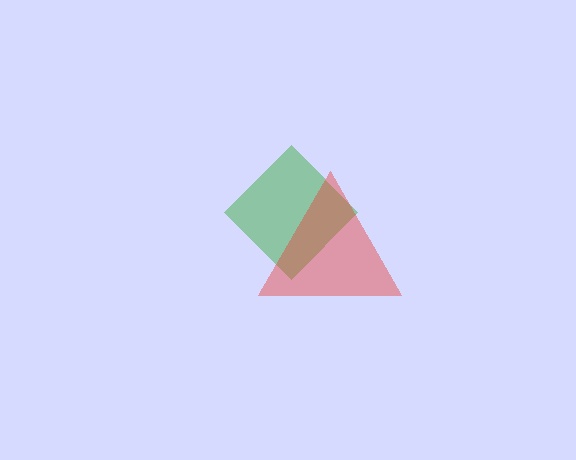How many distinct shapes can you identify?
There are 2 distinct shapes: a green diamond, a red triangle.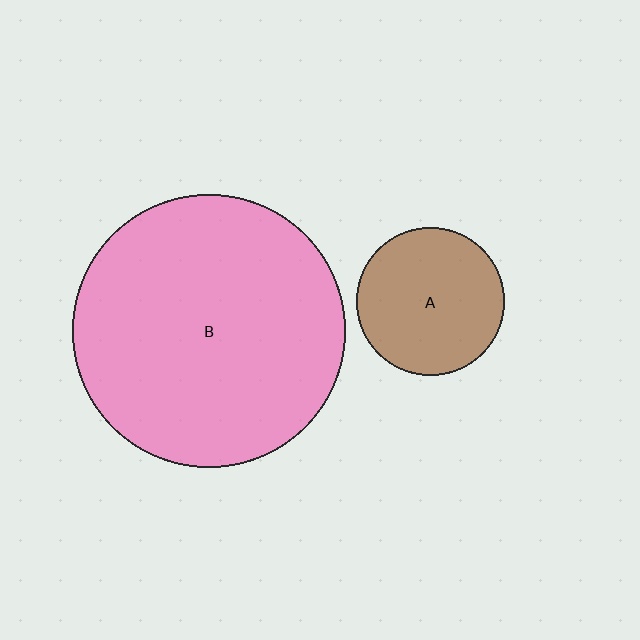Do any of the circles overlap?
No, none of the circles overlap.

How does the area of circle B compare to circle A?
Approximately 3.4 times.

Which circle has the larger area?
Circle B (pink).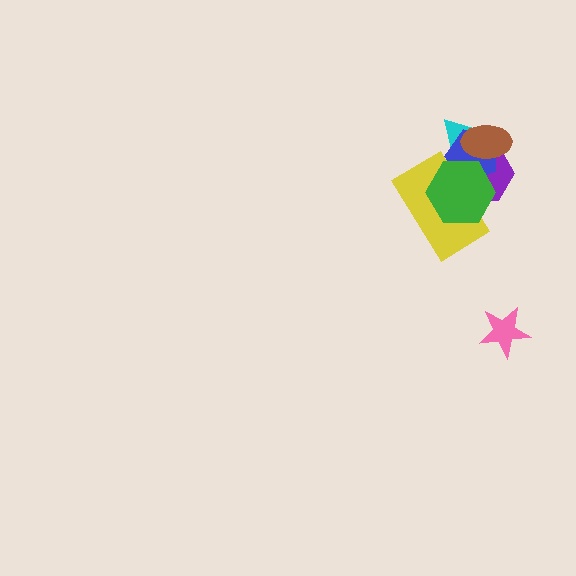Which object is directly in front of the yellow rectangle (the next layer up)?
The blue pentagon is directly in front of the yellow rectangle.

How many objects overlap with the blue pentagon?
5 objects overlap with the blue pentagon.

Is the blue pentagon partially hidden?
Yes, it is partially covered by another shape.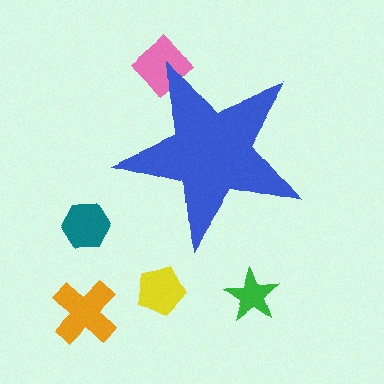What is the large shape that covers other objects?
A blue star.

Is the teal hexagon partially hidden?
No, the teal hexagon is fully visible.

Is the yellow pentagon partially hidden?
No, the yellow pentagon is fully visible.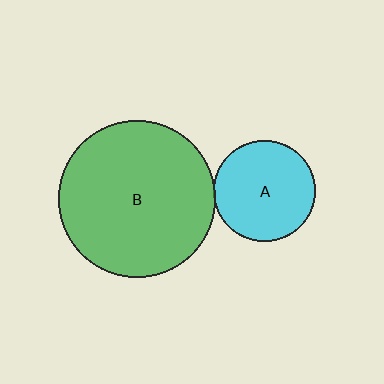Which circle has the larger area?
Circle B (green).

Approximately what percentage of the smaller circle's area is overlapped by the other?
Approximately 5%.